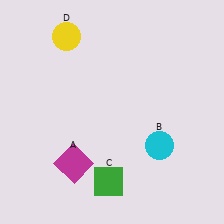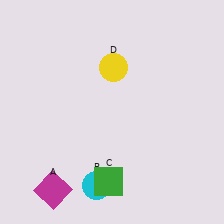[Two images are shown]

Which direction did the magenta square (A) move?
The magenta square (A) moved down.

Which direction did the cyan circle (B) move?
The cyan circle (B) moved left.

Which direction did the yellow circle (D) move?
The yellow circle (D) moved right.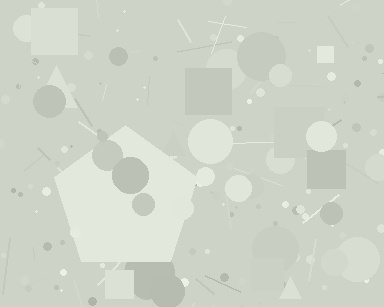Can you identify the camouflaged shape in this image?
The camouflaged shape is a pentagon.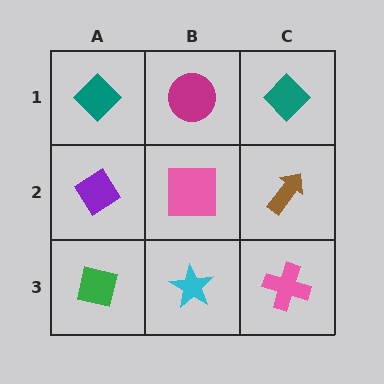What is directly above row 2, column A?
A teal diamond.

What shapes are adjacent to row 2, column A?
A teal diamond (row 1, column A), a green square (row 3, column A), a pink square (row 2, column B).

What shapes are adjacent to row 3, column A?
A purple diamond (row 2, column A), a cyan star (row 3, column B).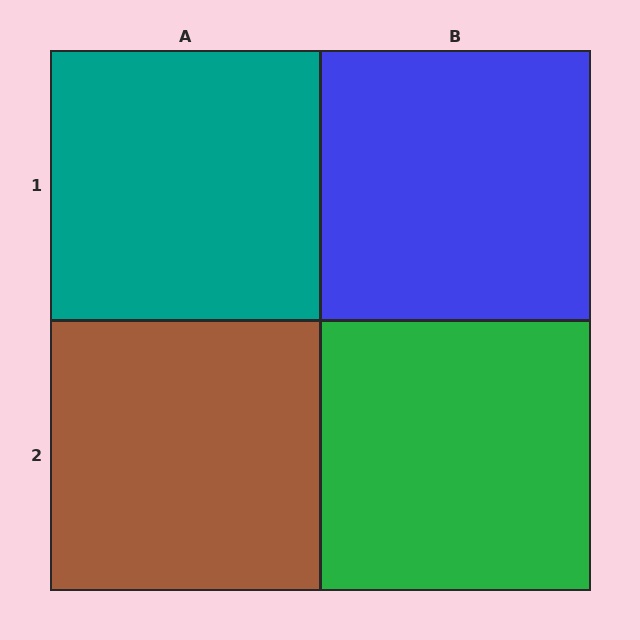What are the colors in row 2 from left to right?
Brown, green.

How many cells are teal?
1 cell is teal.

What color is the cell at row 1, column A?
Teal.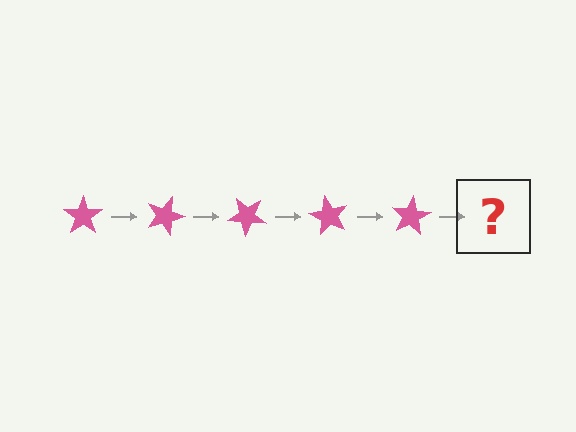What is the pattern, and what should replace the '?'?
The pattern is that the star rotates 20 degrees each step. The '?' should be a pink star rotated 100 degrees.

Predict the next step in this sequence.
The next step is a pink star rotated 100 degrees.